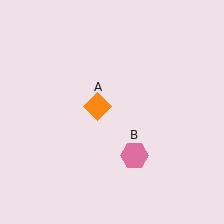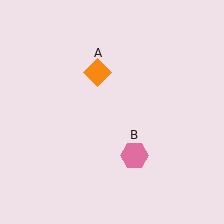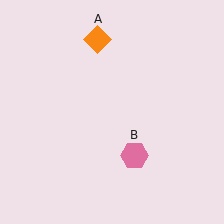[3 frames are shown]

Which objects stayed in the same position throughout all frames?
Pink hexagon (object B) remained stationary.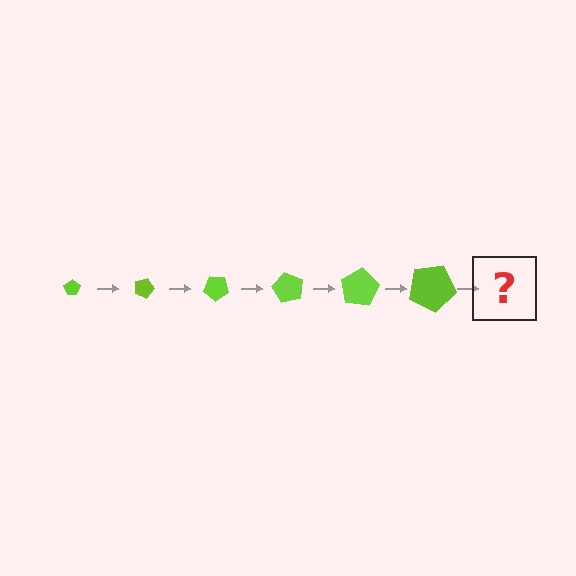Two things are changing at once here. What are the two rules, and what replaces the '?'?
The two rules are that the pentagon grows larger each step and it rotates 20 degrees each step. The '?' should be a pentagon, larger than the previous one and rotated 120 degrees from the start.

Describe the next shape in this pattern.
It should be a pentagon, larger than the previous one and rotated 120 degrees from the start.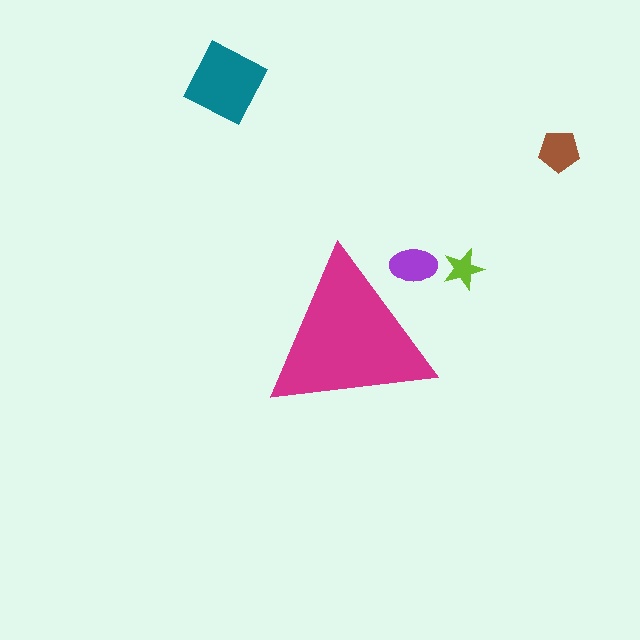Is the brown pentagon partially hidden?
No, the brown pentagon is fully visible.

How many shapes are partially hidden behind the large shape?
1 shape is partially hidden.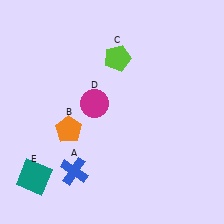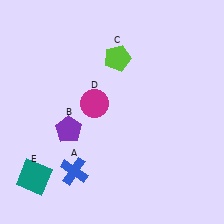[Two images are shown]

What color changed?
The pentagon (B) changed from orange in Image 1 to purple in Image 2.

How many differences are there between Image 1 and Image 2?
There is 1 difference between the two images.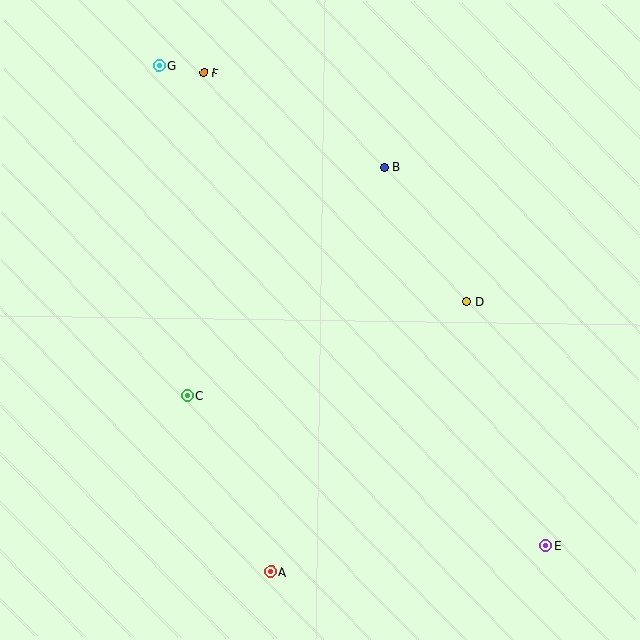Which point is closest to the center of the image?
Point D at (467, 302) is closest to the center.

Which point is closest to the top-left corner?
Point G is closest to the top-left corner.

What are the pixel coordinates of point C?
Point C is at (187, 396).